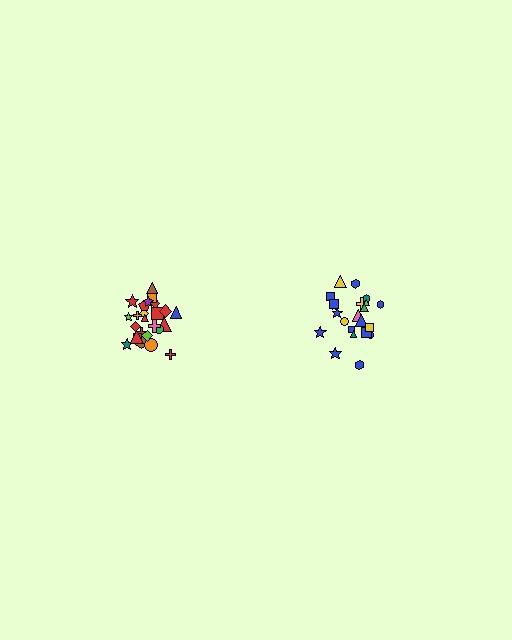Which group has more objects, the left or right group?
The left group.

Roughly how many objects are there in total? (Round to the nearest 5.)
Roughly 45 objects in total.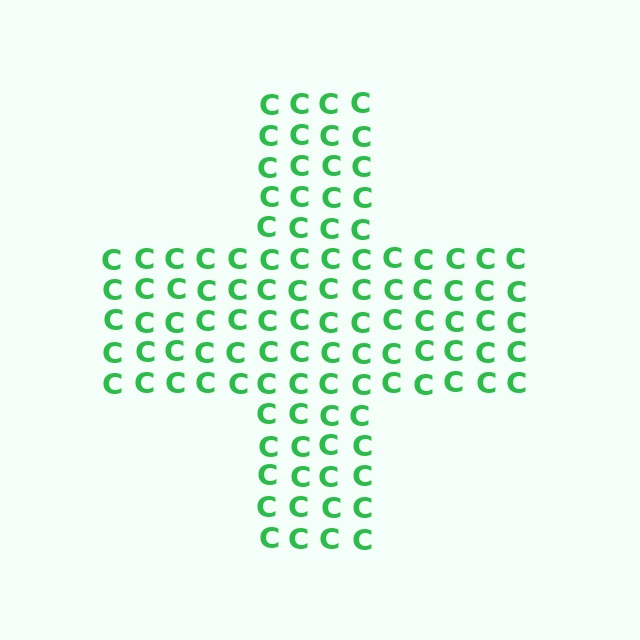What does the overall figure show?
The overall figure shows a cross.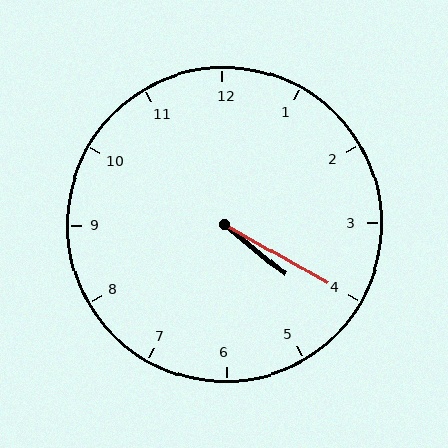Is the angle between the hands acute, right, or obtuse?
It is acute.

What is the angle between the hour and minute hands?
Approximately 10 degrees.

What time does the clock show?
4:20.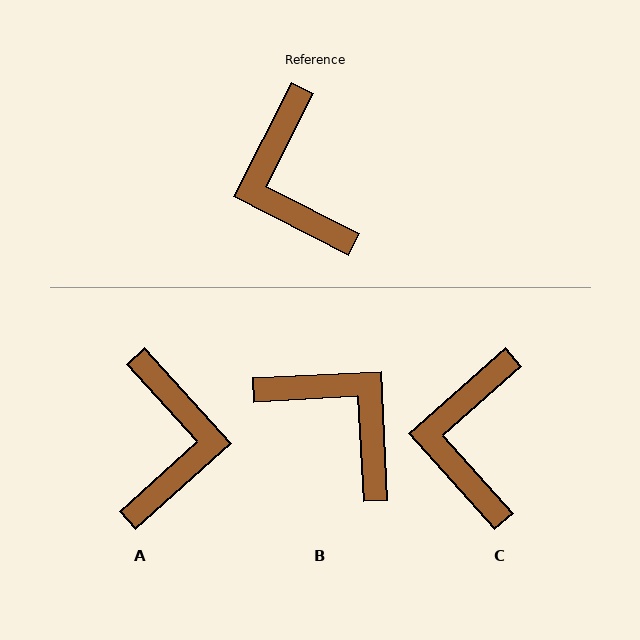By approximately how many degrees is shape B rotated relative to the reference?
Approximately 150 degrees clockwise.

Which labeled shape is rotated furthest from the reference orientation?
A, about 159 degrees away.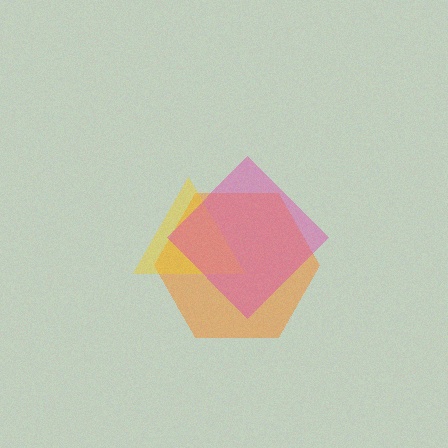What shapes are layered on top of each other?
The layered shapes are: an orange hexagon, a yellow triangle, a pink diamond.